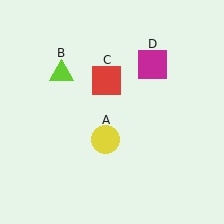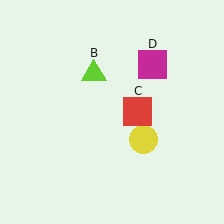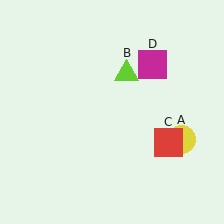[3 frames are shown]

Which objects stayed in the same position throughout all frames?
Magenta square (object D) remained stationary.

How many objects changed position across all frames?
3 objects changed position: yellow circle (object A), lime triangle (object B), red square (object C).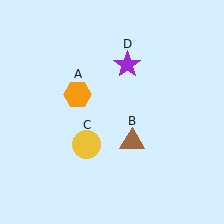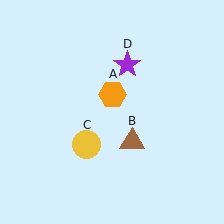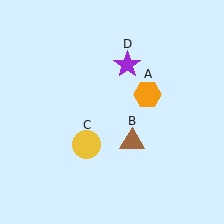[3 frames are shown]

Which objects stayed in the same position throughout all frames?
Brown triangle (object B) and yellow circle (object C) and purple star (object D) remained stationary.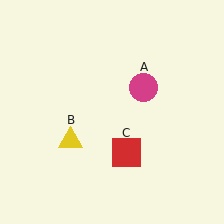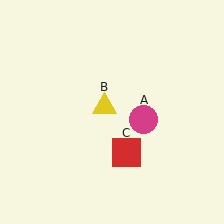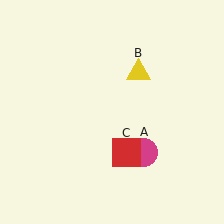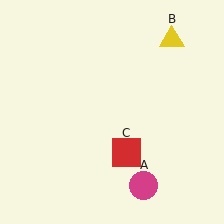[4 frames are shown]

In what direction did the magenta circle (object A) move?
The magenta circle (object A) moved down.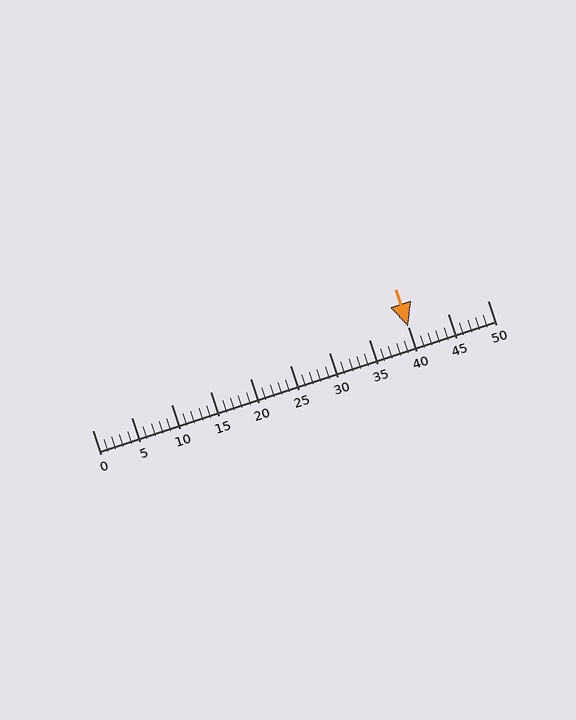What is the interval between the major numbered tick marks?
The major tick marks are spaced 5 units apart.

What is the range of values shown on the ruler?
The ruler shows values from 0 to 50.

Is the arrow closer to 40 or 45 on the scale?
The arrow is closer to 40.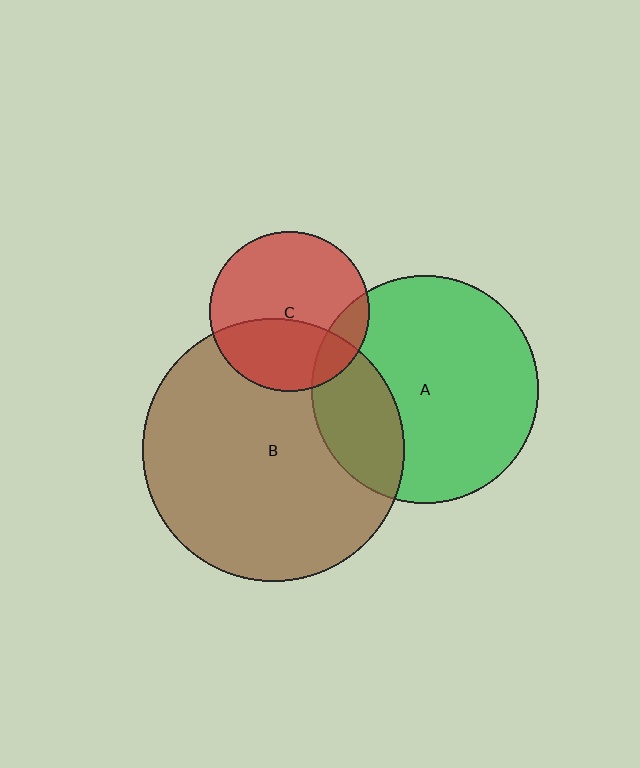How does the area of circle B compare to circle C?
Approximately 2.7 times.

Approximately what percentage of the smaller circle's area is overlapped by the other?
Approximately 35%.